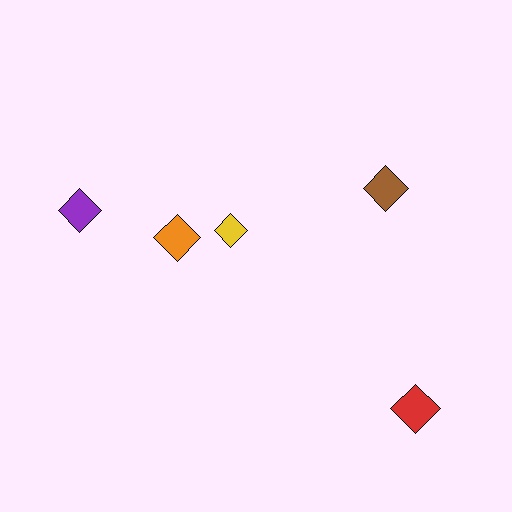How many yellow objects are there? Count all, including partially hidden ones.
There is 1 yellow object.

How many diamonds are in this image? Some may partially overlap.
There are 5 diamonds.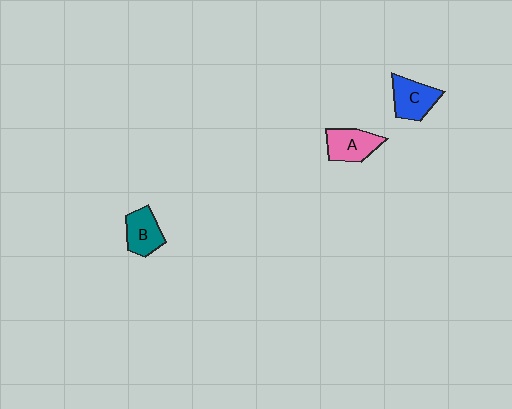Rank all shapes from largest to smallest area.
From largest to smallest: A (pink), C (blue), B (teal).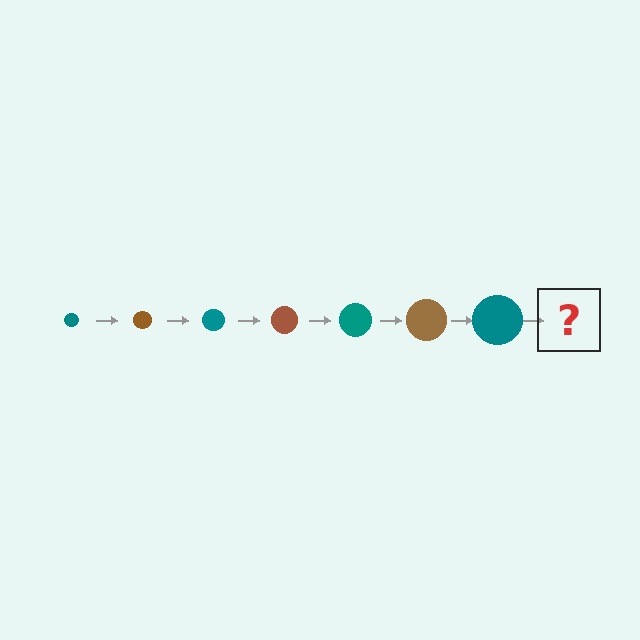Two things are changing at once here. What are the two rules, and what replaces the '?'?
The two rules are that the circle grows larger each step and the color cycles through teal and brown. The '?' should be a brown circle, larger than the previous one.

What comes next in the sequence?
The next element should be a brown circle, larger than the previous one.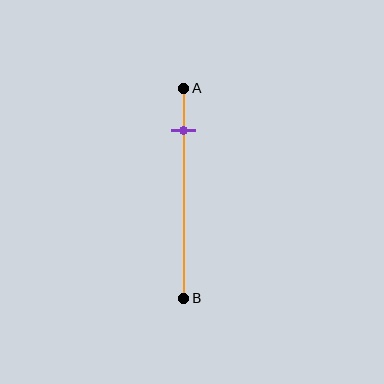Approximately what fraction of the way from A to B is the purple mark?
The purple mark is approximately 20% of the way from A to B.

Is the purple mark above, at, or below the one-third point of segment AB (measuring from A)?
The purple mark is above the one-third point of segment AB.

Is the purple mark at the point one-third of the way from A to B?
No, the mark is at about 20% from A, not at the 33% one-third point.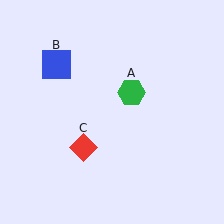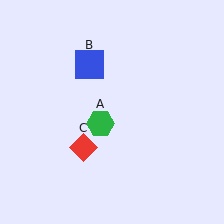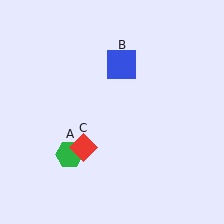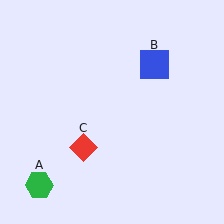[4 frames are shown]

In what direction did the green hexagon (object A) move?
The green hexagon (object A) moved down and to the left.